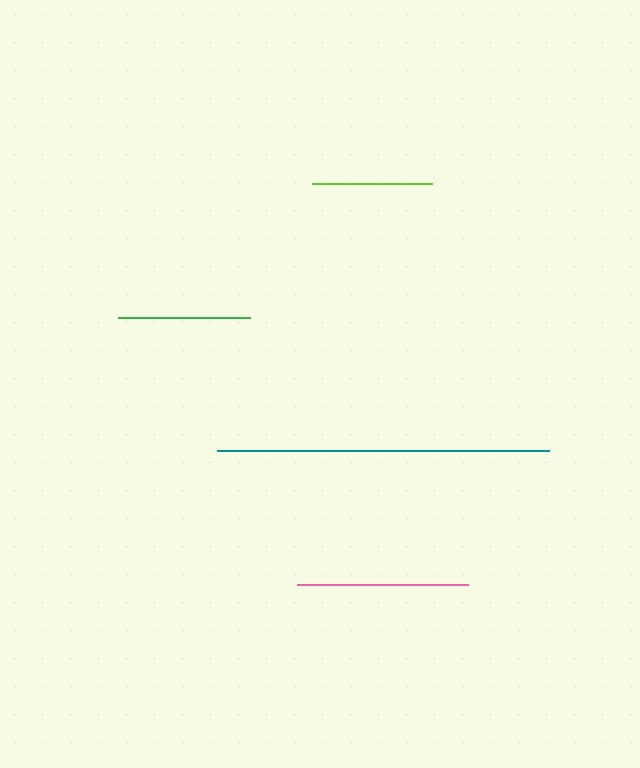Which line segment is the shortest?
The lime line is the shortest at approximately 120 pixels.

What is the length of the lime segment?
The lime segment is approximately 120 pixels long.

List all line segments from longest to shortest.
From longest to shortest: teal, pink, green, lime.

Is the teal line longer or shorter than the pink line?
The teal line is longer than the pink line.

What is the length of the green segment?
The green segment is approximately 132 pixels long.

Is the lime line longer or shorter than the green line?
The green line is longer than the lime line.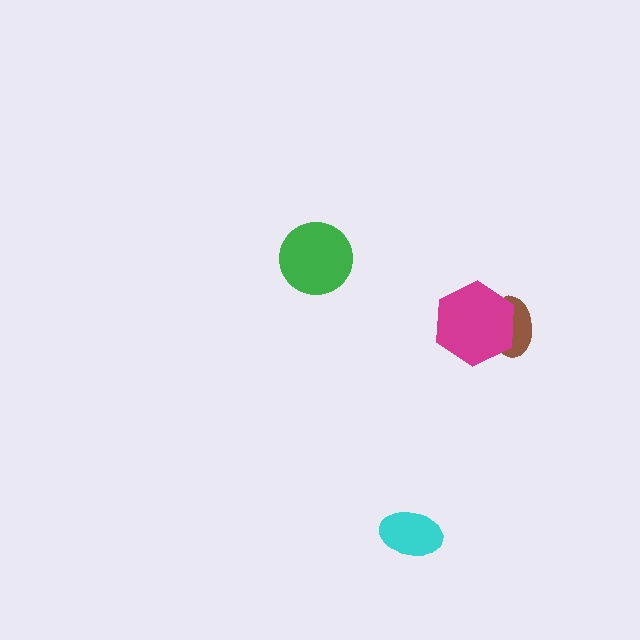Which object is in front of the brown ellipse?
The magenta hexagon is in front of the brown ellipse.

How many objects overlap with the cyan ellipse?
0 objects overlap with the cyan ellipse.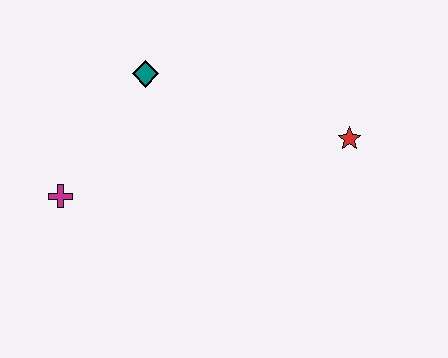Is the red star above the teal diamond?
No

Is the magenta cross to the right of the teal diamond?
No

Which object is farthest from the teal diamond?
The red star is farthest from the teal diamond.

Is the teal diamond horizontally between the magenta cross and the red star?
Yes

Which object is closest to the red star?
The teal diamond is closest to the red star.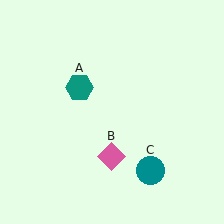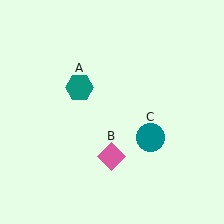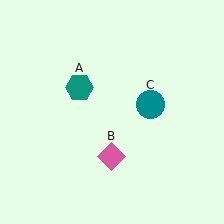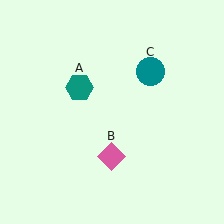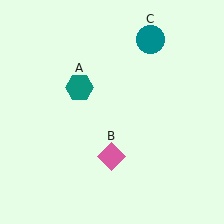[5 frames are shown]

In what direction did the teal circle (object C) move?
The teal circle (object C) moved up.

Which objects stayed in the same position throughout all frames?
Teal hexagon (object A) and pink diamond (object B) remained stationary.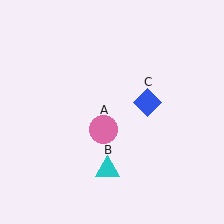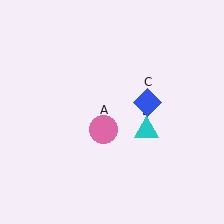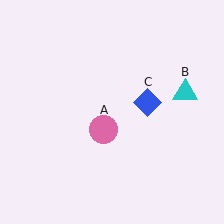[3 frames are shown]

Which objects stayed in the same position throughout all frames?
Pink circle (object A) and blue diamond (object C) remained stationary.